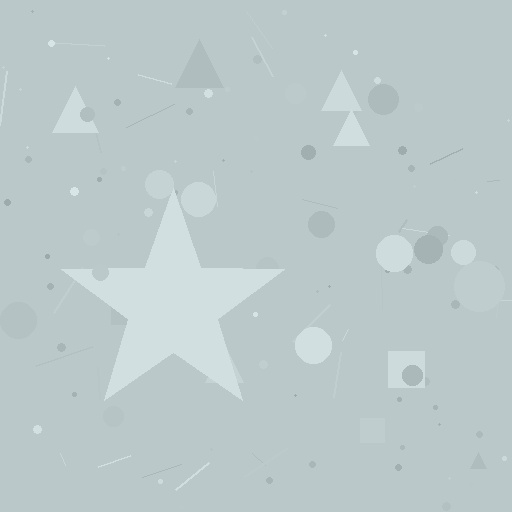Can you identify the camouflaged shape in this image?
The camouflaged shape is a star.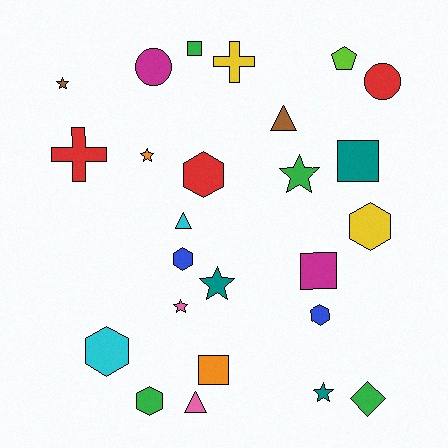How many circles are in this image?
There are 2 circles.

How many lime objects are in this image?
There is 1 lime object.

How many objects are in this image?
There are 25 objects.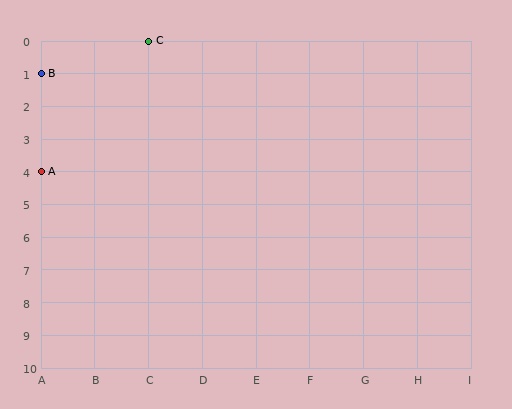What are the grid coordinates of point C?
Point C is at grid coordinates (C, 0).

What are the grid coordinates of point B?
Point B is at grid coordinates (A, 1).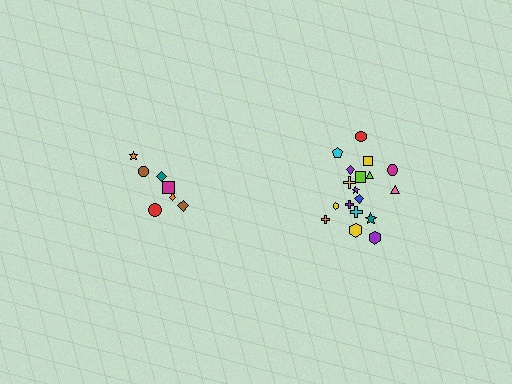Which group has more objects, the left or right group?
The right group.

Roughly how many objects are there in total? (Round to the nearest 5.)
Roughly 25 objects in total.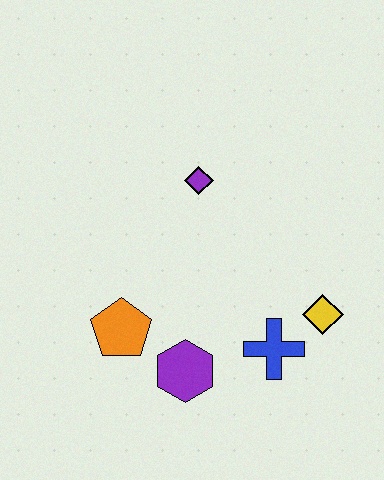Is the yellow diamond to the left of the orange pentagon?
No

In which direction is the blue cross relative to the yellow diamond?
The blue cross is to the left of the yellow diamond.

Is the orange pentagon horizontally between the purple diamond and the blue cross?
No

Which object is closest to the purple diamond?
The orange pentagon is closest to the purple diamond.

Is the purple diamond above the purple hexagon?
Yes